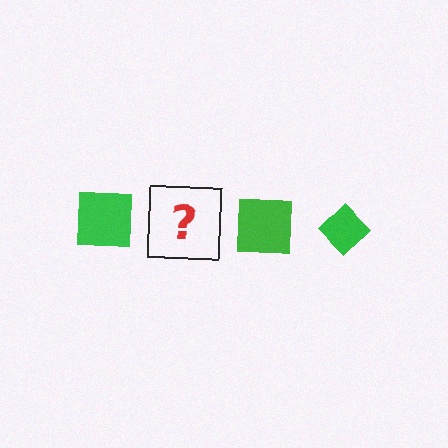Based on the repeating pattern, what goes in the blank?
The blank should be a green diamond.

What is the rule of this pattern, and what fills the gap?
The rule is that the pattern cycles through square, diamond shapes in green. The gap should be filled with a green diamond.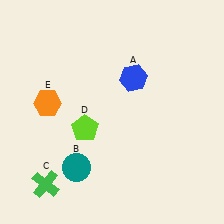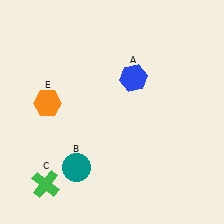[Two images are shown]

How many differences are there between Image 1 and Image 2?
There is 1 difference between the two images.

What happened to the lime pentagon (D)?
The lime pentagon (D) was removed in Image 2. It was in the bottom-left area of Image 1.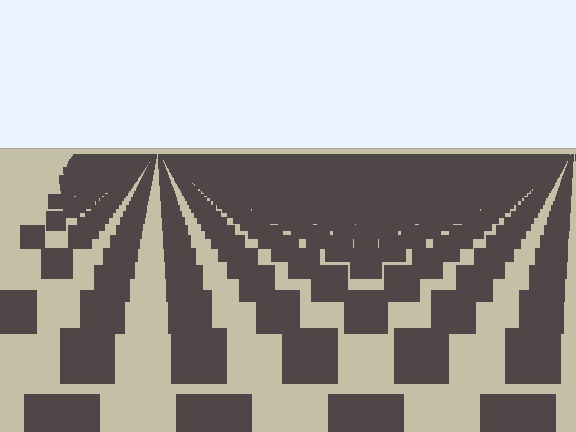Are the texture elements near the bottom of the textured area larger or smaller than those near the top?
Larger. Near the bottom, elements are closer to the viewer and appear at a bigger on-screen size.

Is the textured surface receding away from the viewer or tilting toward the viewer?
The surface is receding away from the viewer. Texture elements get smaller and denser toward the top.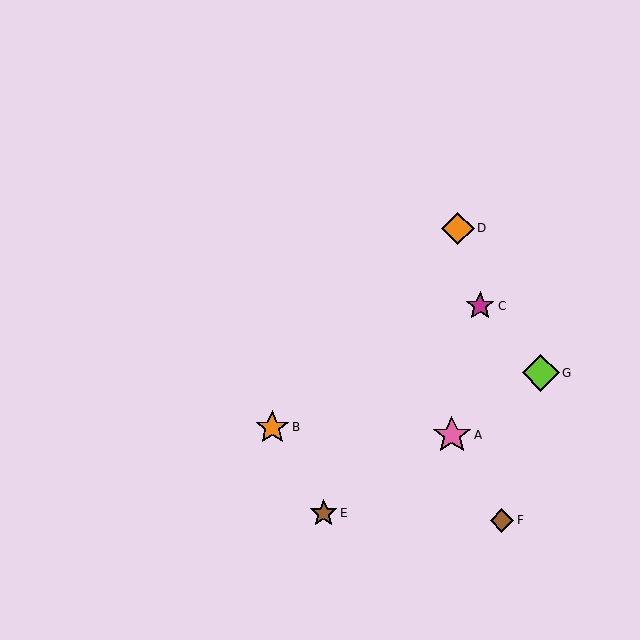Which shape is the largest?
The pink star (labeled A) is the largest.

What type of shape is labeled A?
Shape A is a pink star.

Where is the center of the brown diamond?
The center of the brown diamond is at (502, 520).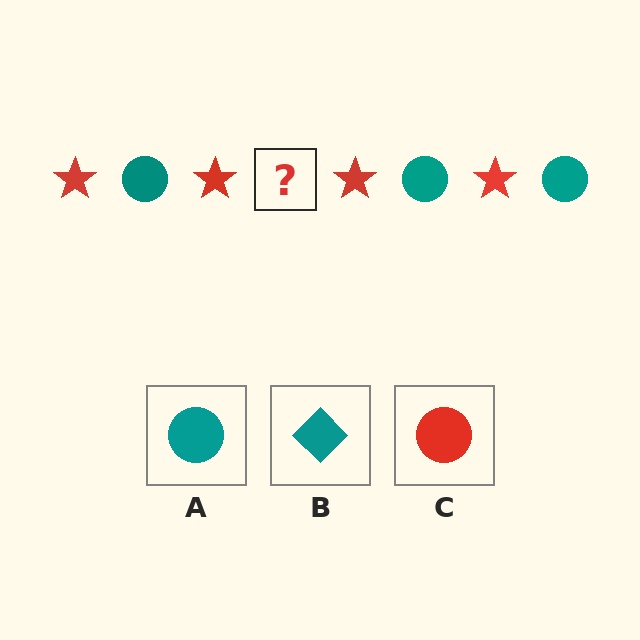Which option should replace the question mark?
Option A.